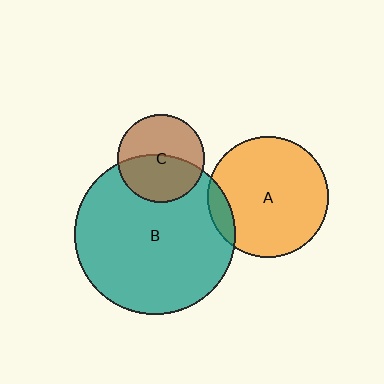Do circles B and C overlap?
Yes.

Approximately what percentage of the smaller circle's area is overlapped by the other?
Approximately 50%.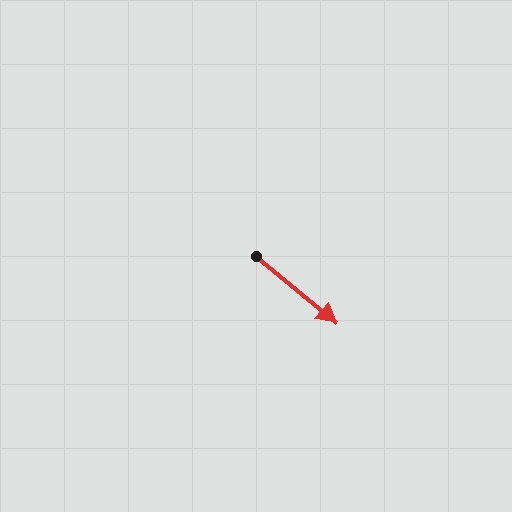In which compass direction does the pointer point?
Southeast.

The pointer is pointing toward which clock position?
Roughly 4 o'clock.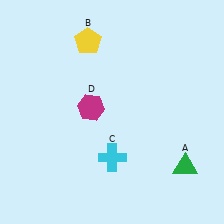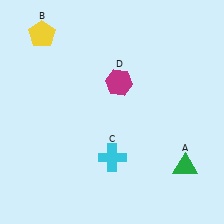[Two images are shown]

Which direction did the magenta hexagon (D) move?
The magenta hexagon (D) moved right.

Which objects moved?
The objects that moved are: the yellow pentagon (B), the magenta hexagon (D).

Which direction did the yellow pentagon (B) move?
The yellow pentagon (B) moved left.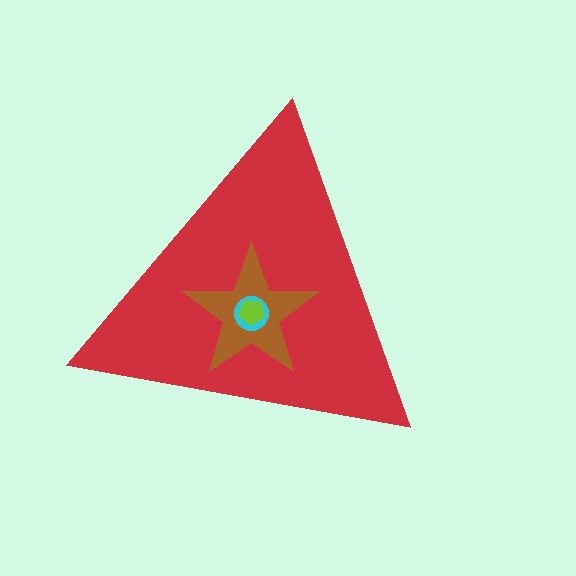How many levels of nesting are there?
4.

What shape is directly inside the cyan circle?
The lime pentagon.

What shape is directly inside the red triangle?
The brown star.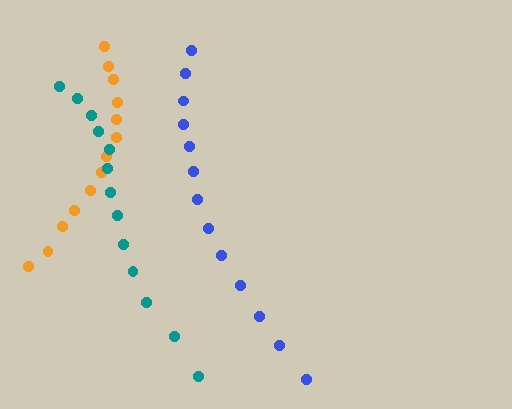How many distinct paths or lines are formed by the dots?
There are 3 distinct paths.